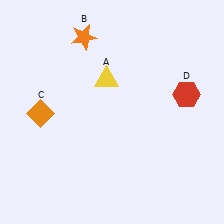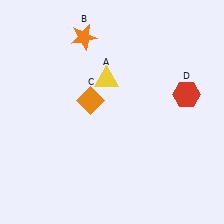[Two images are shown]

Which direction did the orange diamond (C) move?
The orange diamond (C) moved right.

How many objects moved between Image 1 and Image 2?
1 object moved between the two images.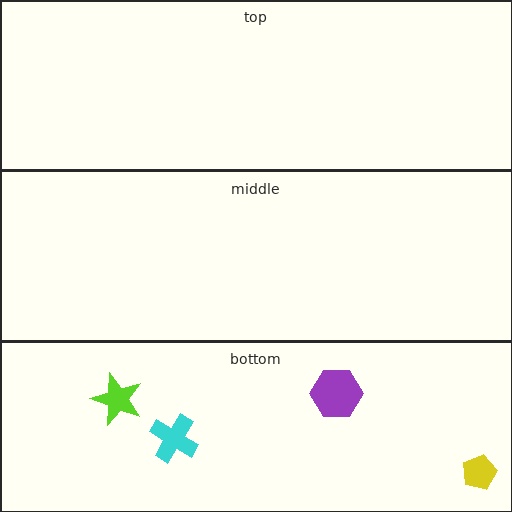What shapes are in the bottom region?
The lime star, the cyan cross, the yellow pentagon, the purple hexagon.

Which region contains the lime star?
The bottom region.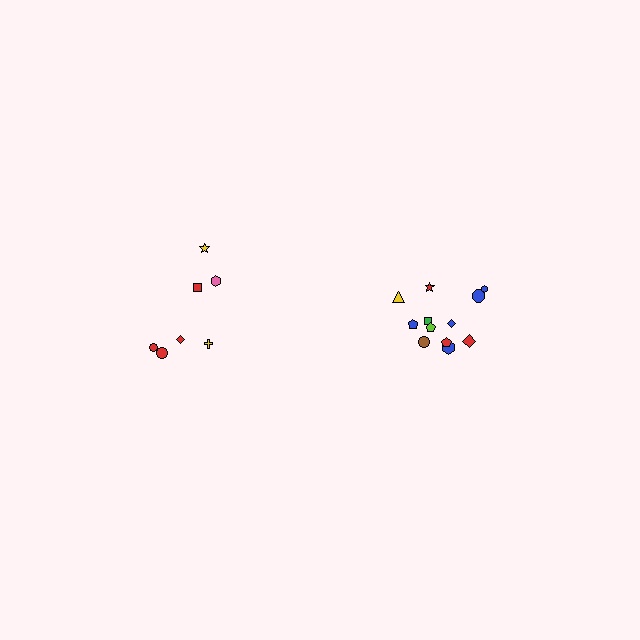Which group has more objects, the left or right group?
The right group.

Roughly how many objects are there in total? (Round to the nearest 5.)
Roughly 20 objects in total.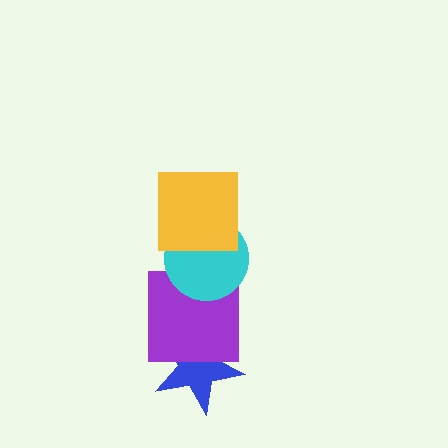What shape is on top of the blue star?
The purple square is on top of the blue star.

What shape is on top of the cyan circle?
The yellow square is on top of the cyan circle.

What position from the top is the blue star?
The blue star is 4th from the top.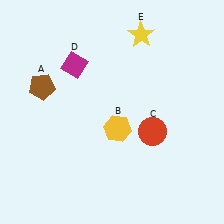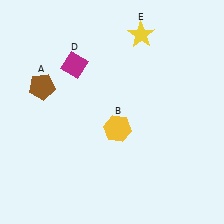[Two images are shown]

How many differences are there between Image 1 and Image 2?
There is 1 difference between the two images.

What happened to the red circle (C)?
The red circle (C) was removed in Image 2. It was in the bottom-right area of Image 1.